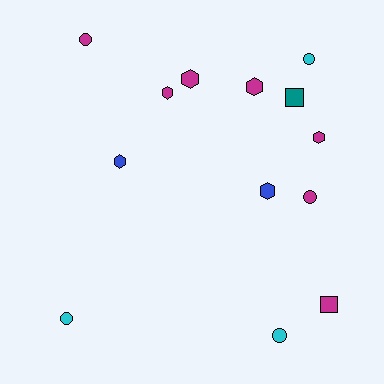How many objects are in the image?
There are 13 objects.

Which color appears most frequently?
Magenta, with 7 objects.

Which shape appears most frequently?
Hexagon, with 6 objects.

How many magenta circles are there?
There are 2 magenta circles.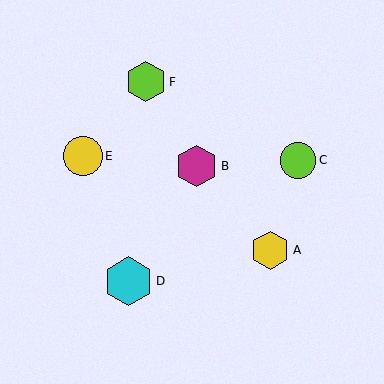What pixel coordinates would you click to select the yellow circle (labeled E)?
Click at (83, 156) to select the yellow circle E.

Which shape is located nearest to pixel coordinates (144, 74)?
The lime hexagon (labeled F) at (146, 82) is nearest to that location.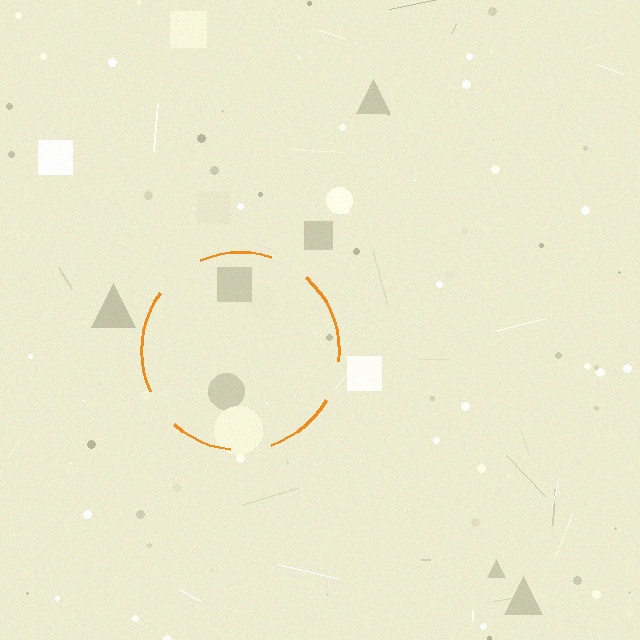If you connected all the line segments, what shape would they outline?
They would outline a circle.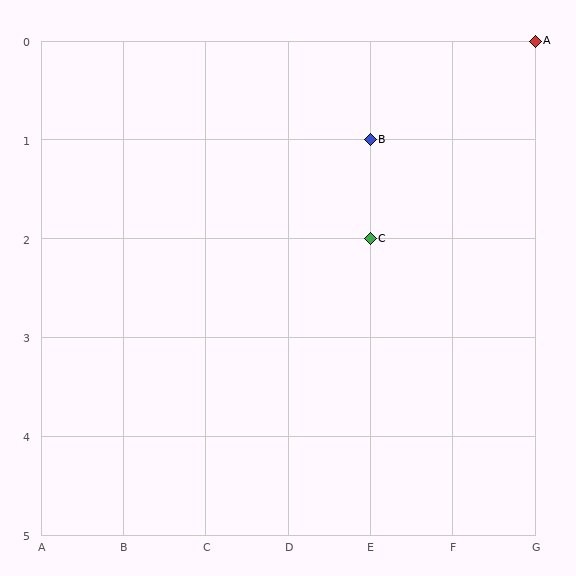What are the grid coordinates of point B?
Point B is at grid coordinates (E, 1).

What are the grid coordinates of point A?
Point A is at grid coordinates (G, 0).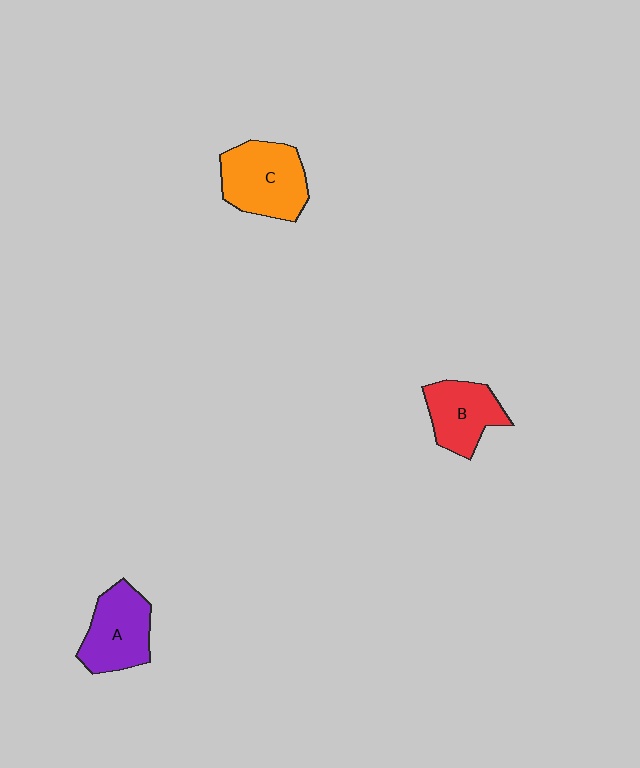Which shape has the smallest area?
Shape B (red).